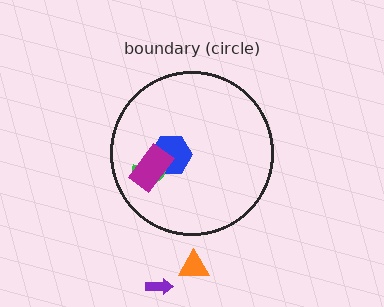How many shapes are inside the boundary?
3 inside, 2 outside.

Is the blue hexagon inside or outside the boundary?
Inside.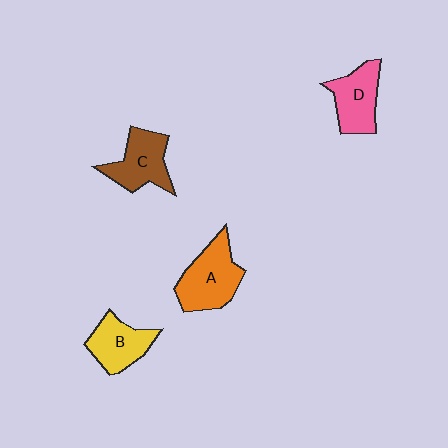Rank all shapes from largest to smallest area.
From largest to smallest: A (orange), C (brown), D (pink), B (yellow).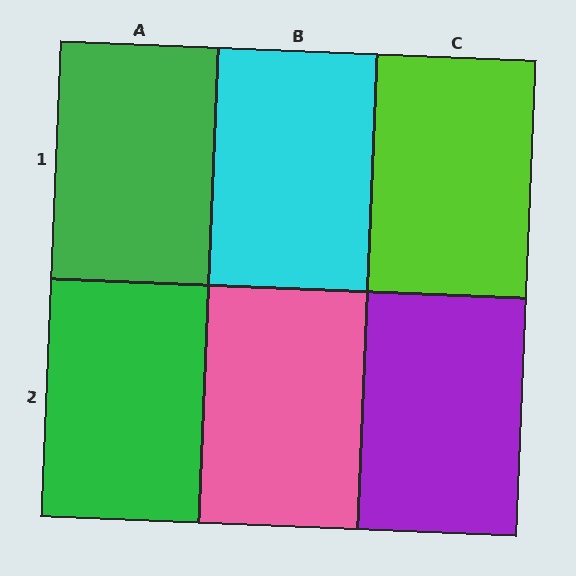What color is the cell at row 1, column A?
Green.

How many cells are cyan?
1 cell is cyan.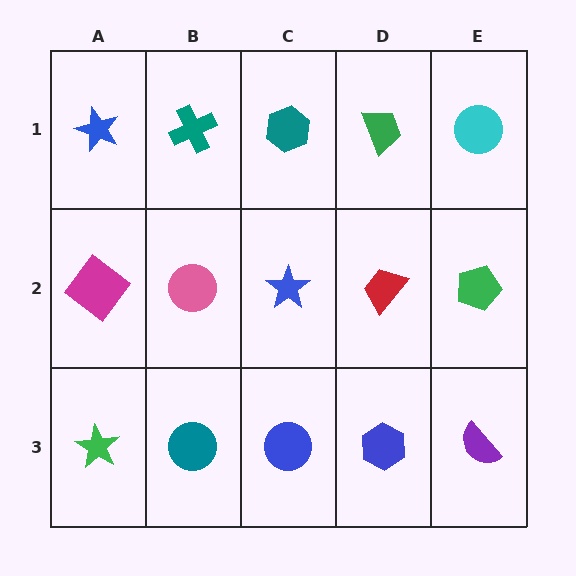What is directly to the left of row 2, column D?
A blue star.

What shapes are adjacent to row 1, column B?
A pink circle (row 2, column B), a blue star (row 1, column A), a teal hexagon (row 1, column C).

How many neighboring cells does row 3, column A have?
2.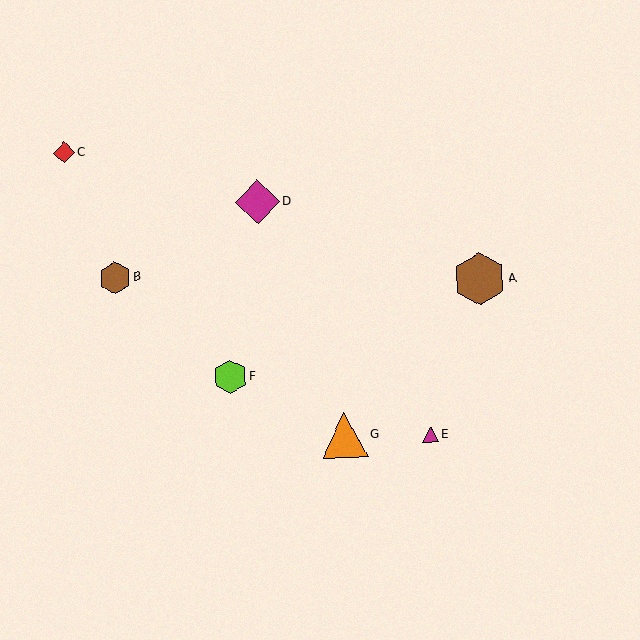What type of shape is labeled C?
Shape C is a red diamond.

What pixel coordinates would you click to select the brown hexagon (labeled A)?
Click at (480, 279) to select the brown hexagon A.